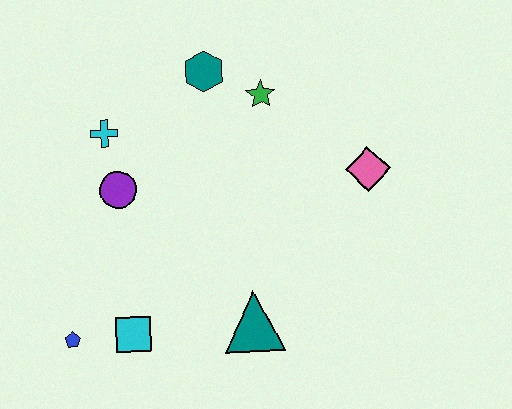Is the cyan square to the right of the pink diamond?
No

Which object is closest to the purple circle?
The cyan cross is closest to the purple circle.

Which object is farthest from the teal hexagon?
The blue pentagon is farthest from the teal hexagon.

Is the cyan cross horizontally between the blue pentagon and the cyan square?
Yes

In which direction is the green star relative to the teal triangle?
The green star is above the teal triangle.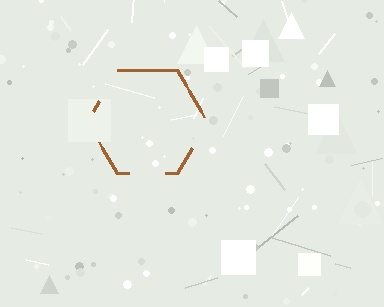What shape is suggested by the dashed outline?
The dashed outline suggests a hexagon.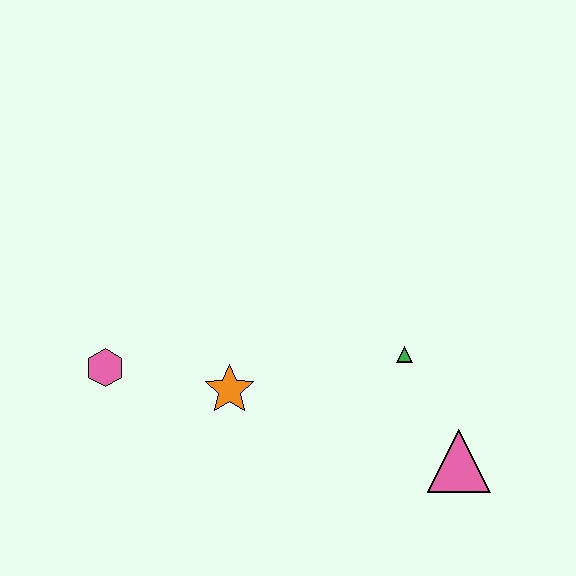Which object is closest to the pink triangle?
The green triangle is closest to the pink triangle.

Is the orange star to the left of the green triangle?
Yes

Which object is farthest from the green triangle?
The pink hexagon is farthest from the green triangle.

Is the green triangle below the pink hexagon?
No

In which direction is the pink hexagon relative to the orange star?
The pink hexagon is to the left of the orange star.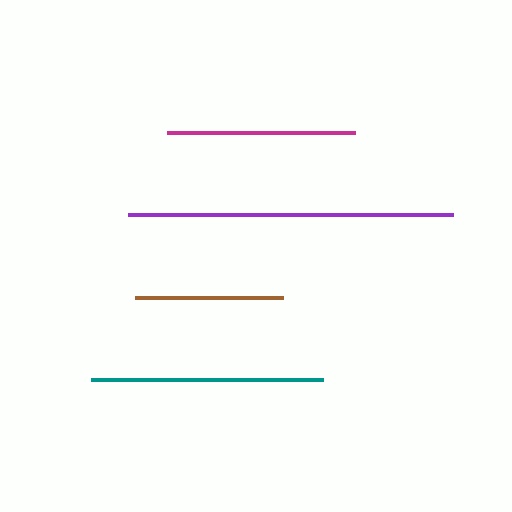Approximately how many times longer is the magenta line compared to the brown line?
The magenta line is approximately 1.3 times the length of the brown line.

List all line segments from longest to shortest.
From longest to shortest: purple, teal, magenta, brown.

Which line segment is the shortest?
The brown line is the shortest at approximately 148 pixels.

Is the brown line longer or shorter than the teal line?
The teal line is longer than the brown line.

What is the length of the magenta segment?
The magenta segment is approximately 188 pixels long.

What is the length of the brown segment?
The brown segment is approximately 148 pixels long.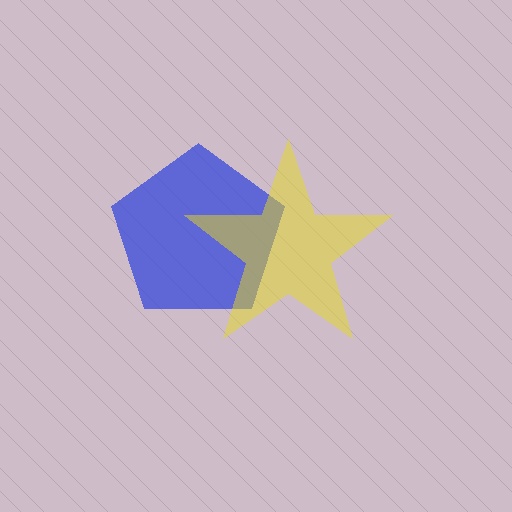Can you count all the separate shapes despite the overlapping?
Yes, there are 2 separate shapes.